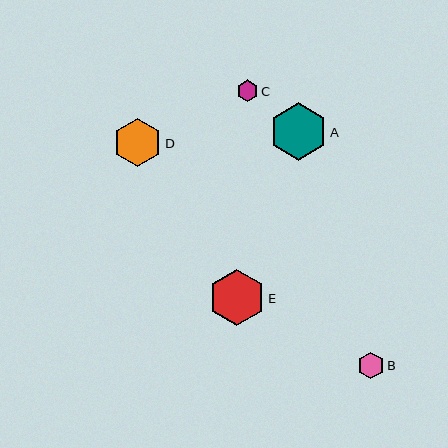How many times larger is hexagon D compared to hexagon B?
Hexagon D is approximately 1.8 times the size of hexagon B.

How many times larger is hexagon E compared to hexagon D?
Hexagon E is approximately 1.2 times the size of hexagon D.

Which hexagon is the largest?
Hexagon A is the largest with a size of approximately 58 pixels.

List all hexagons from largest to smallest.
From largest to smallest: A, E, D, B, C.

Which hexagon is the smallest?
Hexagon C is the smallest with a size of approximately 21 pixels.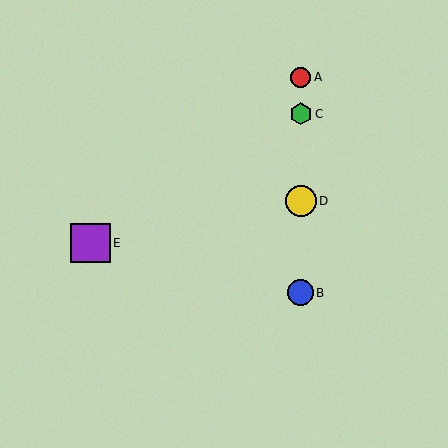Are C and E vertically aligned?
No, C is at x≈301 and E is at x≈91.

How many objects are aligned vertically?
4 objects (A, B, C, D) are aligned vertically.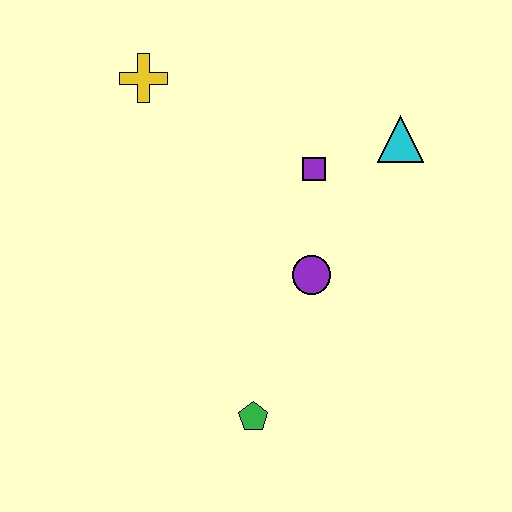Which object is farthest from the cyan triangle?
The green pentagon is farthest from the cyan triangle.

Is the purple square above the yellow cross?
No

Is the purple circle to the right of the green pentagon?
Yes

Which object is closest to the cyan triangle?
The purple square is closest to the cyan triangle.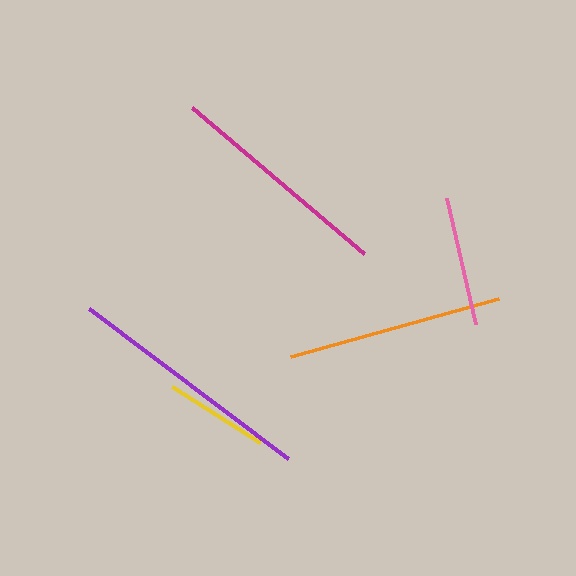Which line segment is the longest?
The purple line is the longest at approximately 249 pixels.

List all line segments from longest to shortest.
From longest to shortest: purple, magenta, orange, pink, yellow.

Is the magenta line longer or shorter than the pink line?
The magenta line is longer than the pink line.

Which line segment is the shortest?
The yellow line is the shortest at approximately 104 pixels.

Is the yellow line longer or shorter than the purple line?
The purple line is longer than the yellow line.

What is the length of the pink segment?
The pink segment is approximately 129 pixels long.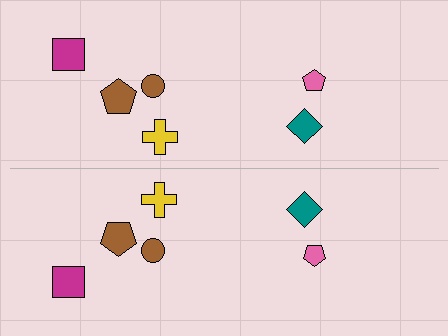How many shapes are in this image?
There are 12 shapes in this image.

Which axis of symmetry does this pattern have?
The pattern has a horizontal axis of symmetry running through the center of the image.